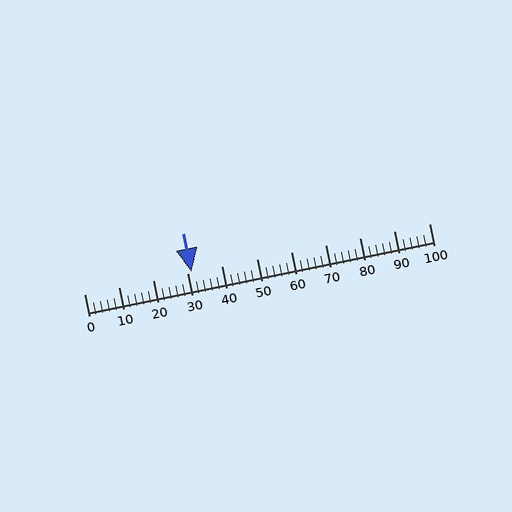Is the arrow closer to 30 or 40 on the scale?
The arrow is closer to 30.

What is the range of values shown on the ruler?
The ruler shows values from 0 to 100.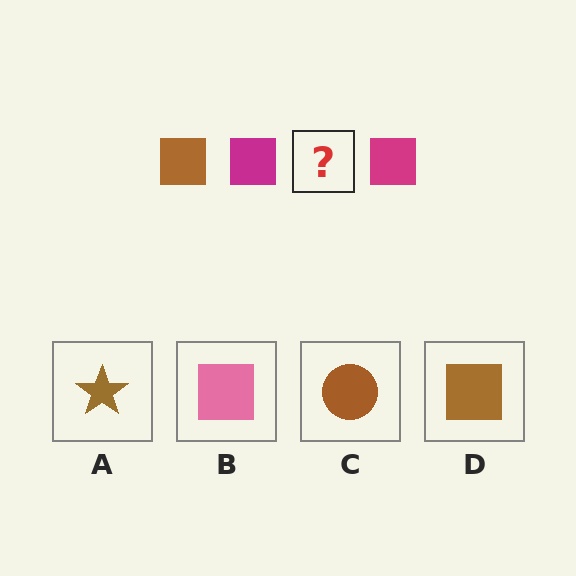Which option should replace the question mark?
Option D.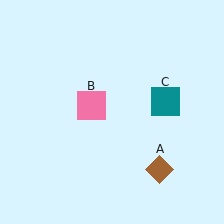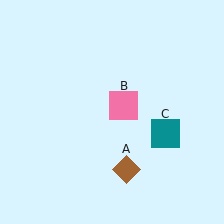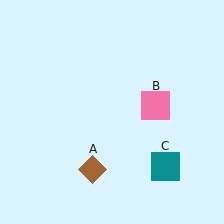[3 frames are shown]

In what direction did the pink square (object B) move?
The pink square (object B) moved right.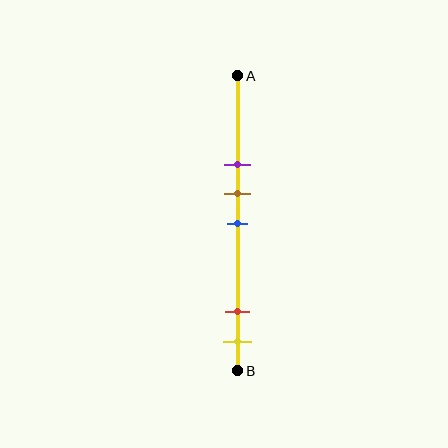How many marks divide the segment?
There are 5 marks dividing the segment.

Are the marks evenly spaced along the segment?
No, the marks are not evenly spaced.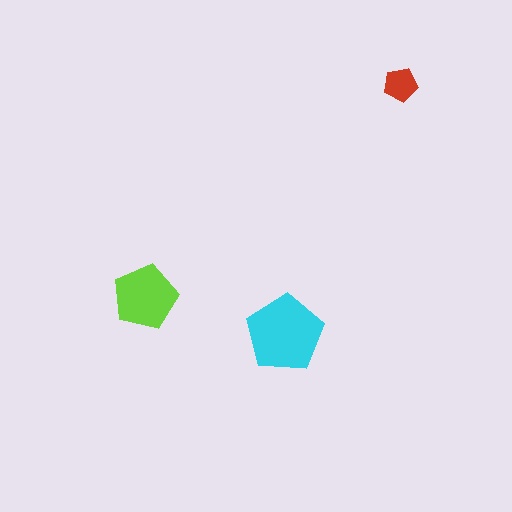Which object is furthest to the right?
The red pentagon is rightmost.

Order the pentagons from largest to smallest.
the cyan one, the lime one, the red one.